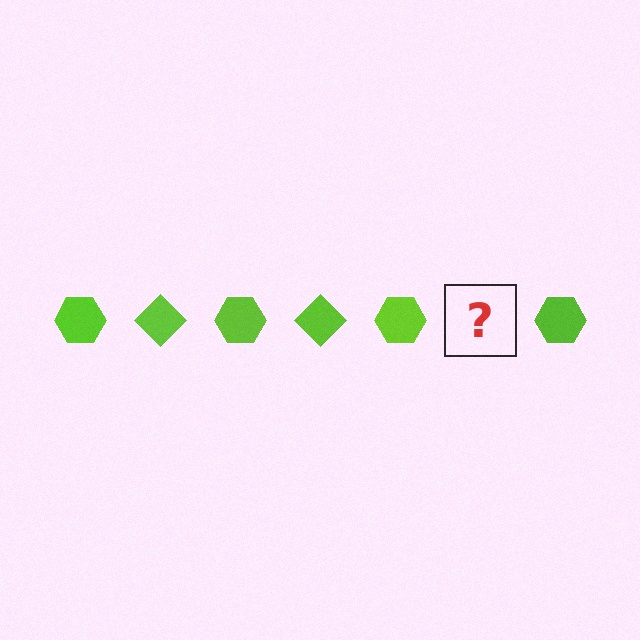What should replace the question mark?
The question mark should be replaced with a lime diamond.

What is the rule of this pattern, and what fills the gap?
The rule is that the pattern cycles through hexagon, diamond shapes in lime. The gap should be filled with a lime diamond.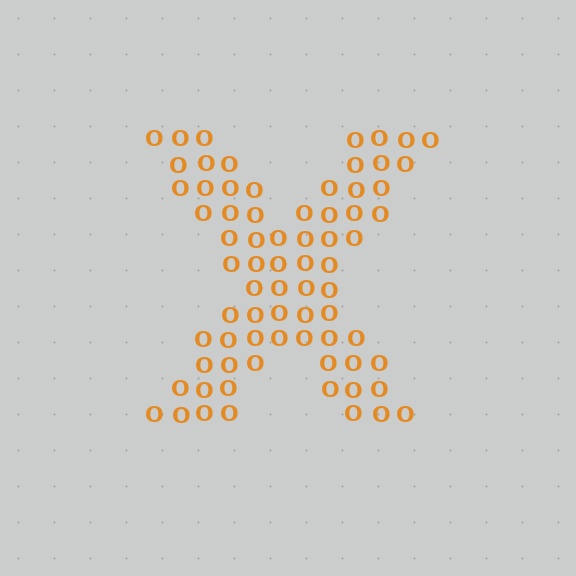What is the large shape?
The large shape is the letter X.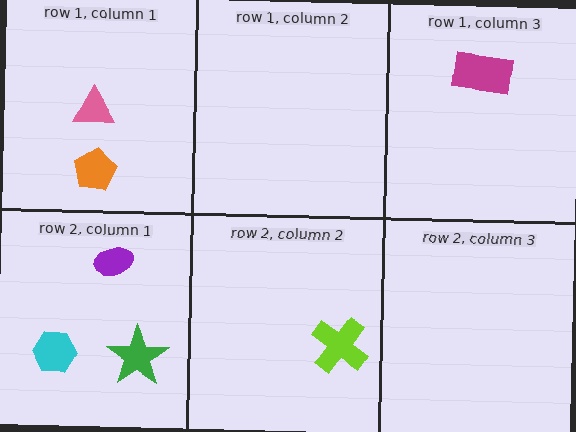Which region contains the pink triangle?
The row 1, column 1 region.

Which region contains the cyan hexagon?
The row 2, column 1 region.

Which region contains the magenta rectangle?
The row 1, column 3 region.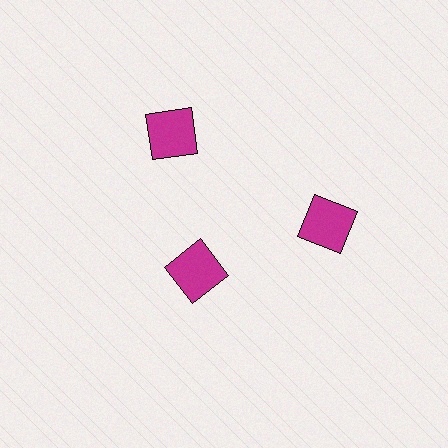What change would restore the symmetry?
The symmetry would be restored by moving it outward, back onto the ring so that all 3 squares sit at equal angles and equal distance from the center.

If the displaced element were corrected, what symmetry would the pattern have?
It would have 3-fold rotational symmetry — the pattern would map onto itself every 120 degrees.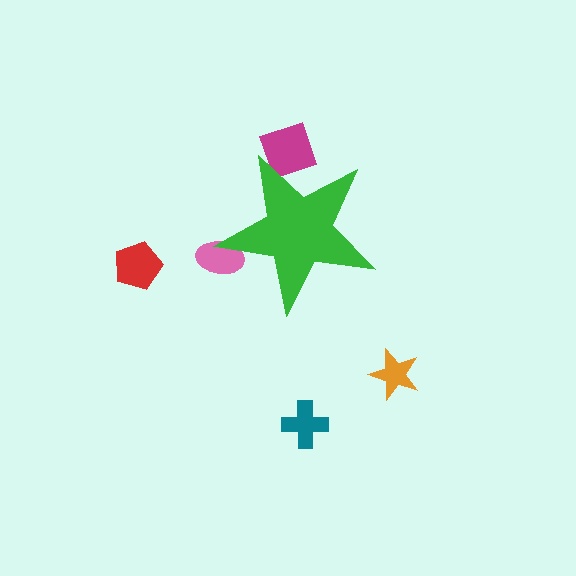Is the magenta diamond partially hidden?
Yes, the magenta diamond is partially hidden behind the green star.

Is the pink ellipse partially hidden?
Yes, the pink ellipse is partially hidden behind the green star.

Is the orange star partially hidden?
No, the orange star is fully visible.